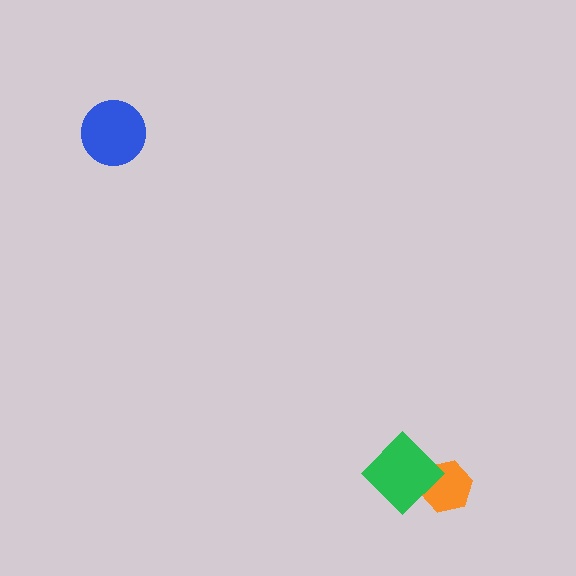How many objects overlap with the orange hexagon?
1 object overlaps with the orange hexagon.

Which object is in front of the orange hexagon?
The green diamond is in front of the orange hexagon.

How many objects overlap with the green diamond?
1 object overlaps with the green diamond.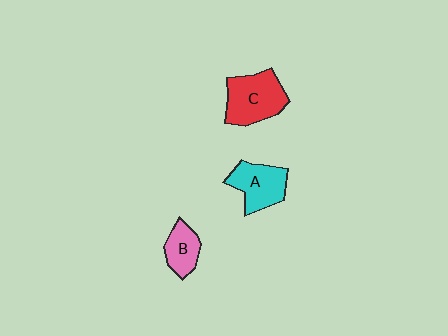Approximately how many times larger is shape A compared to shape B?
Approximately 1.5 times.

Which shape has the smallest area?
Shape B (pink).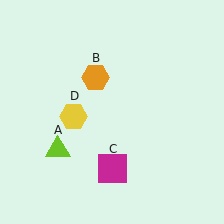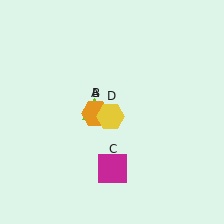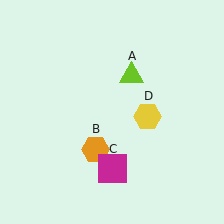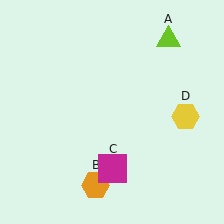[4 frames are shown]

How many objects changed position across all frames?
3 objects changed position: lime triangle (object A), orange hexagon (object B), yellow hexagon (object D).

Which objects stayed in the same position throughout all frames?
Magenta square (object C) remained stationary.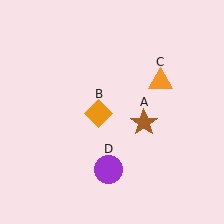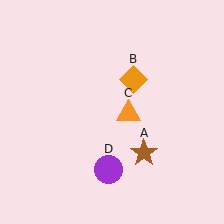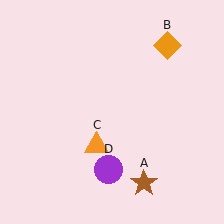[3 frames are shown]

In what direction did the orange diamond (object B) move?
The orange diamond (object B) moved up and to the right.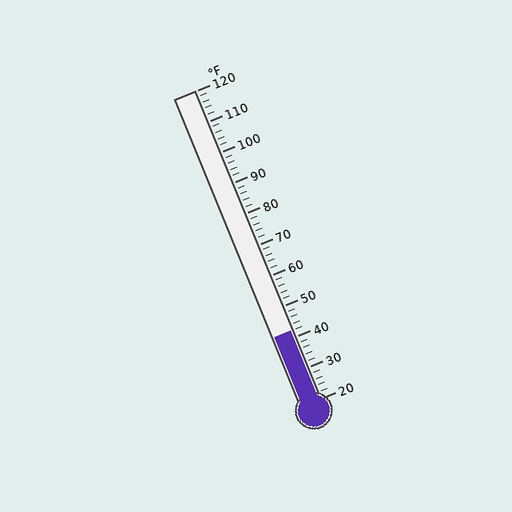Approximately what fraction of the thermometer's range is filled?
The thermometer is filled to approximately 20% of its range.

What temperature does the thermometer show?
The thermometer shows approximately 42°F.